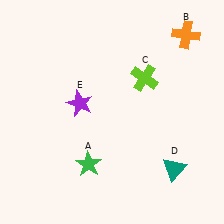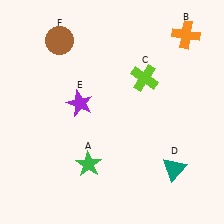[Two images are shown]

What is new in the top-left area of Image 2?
A brown circle (F) was added in the top-left area of Image 2.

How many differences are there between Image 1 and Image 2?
There is 1 difference between the two images.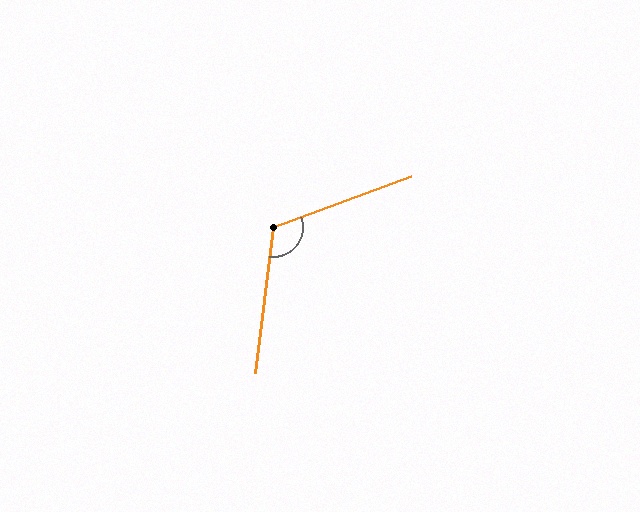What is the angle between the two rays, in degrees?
Approximately 117 degrees.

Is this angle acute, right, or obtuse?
It is obtuse.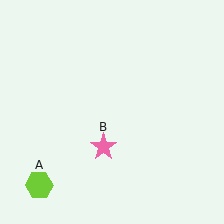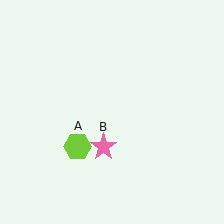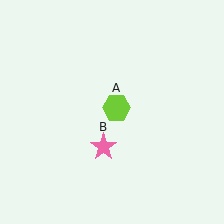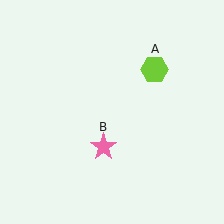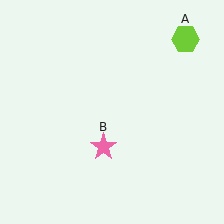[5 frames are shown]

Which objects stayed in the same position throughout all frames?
Pink star (object B) remained stationary.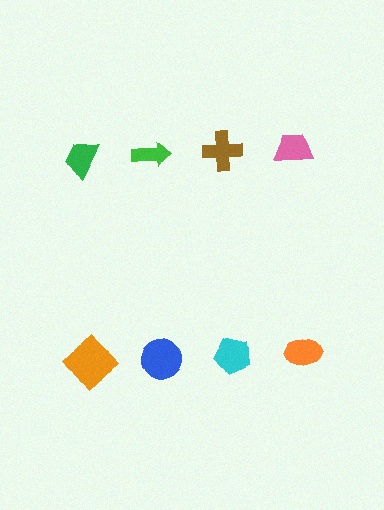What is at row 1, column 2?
A green arrow.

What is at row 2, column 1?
An orange diamond.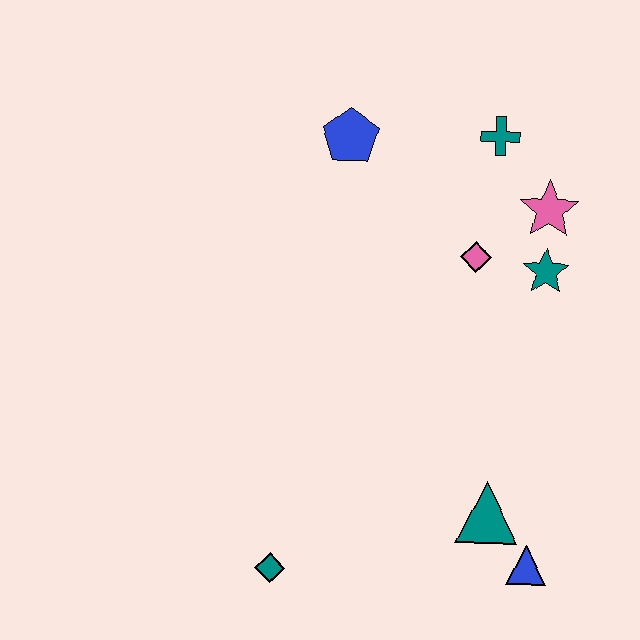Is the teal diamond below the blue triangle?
Yes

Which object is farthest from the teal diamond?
The teal cross is farthest from the teal diamond.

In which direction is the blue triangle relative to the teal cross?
The blue triangle is below the teal cross.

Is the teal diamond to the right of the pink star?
No